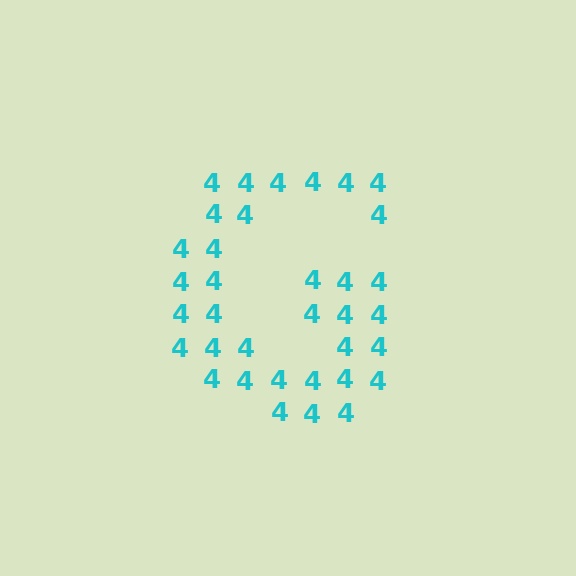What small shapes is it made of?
It is made of small digit 4's.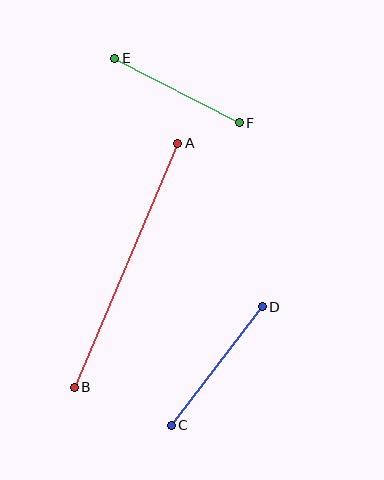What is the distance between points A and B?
The distance is approximately 265 pixels.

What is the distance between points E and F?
The distance is approximately 140 pixels.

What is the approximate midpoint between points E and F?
The midpoint is at approximately (177, 91) pixels.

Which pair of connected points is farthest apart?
Points A and B are farthest apart.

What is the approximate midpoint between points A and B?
The midpoint is at approximately (126, 265) pixels.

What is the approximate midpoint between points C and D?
The midpoint is at approximately (217, 366) pixels.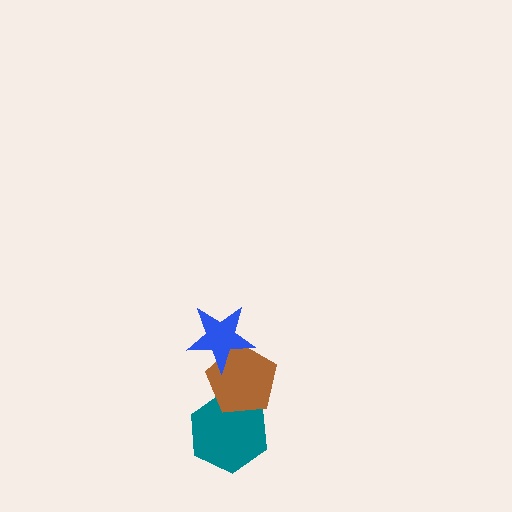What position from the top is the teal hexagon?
The teal hexagon is 3rd from the top.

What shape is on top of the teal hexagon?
The brown pentagon is on top of the teal hexagon.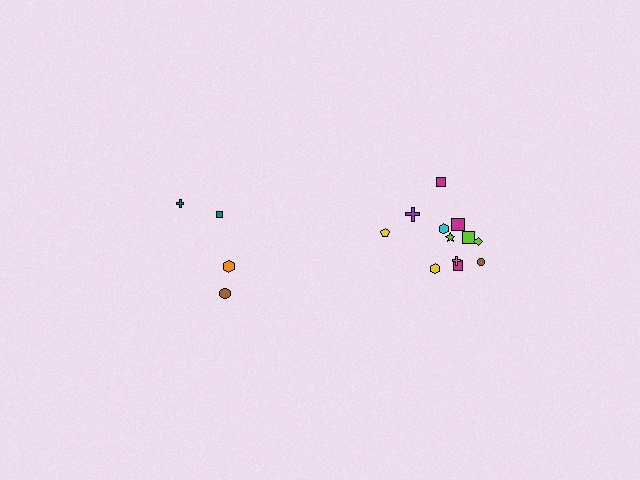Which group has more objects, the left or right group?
The right group.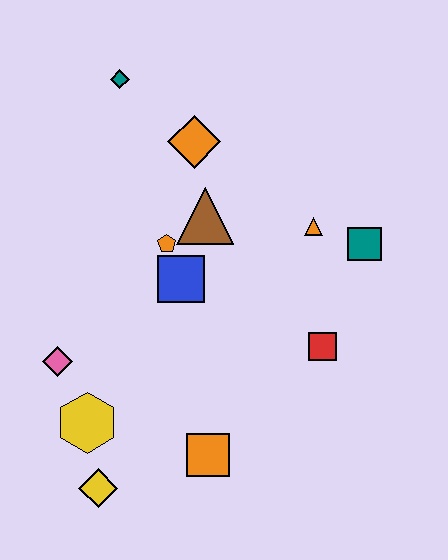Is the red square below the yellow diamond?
No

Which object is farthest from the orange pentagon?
The yellow diamond is farthest from the orange pentagon.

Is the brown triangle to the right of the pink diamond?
Yes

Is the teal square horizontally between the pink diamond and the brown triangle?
No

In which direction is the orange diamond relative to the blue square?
The orange diamond is above the blue square.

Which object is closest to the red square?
The teal square is closest to the red square.